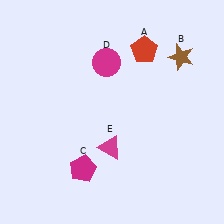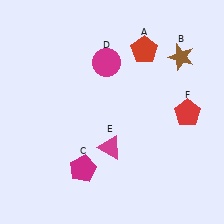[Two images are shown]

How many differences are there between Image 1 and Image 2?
There is 1 difference between the two images.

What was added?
A red pentagon (F) was added in Image 2.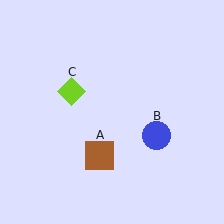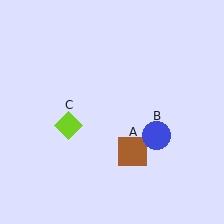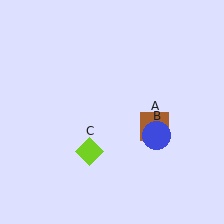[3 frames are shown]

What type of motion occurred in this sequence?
The brown square (object A), lime diamond (object C) rotated counterclockwise around the center of the scene.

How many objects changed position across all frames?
2 objects changed position: brown square (object A), lime diamond (object C).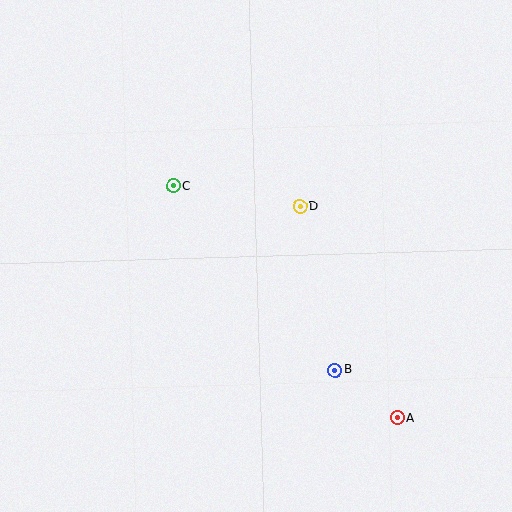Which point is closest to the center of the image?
Point D at (300, 206) is closest to the center.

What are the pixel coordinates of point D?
Point D is at (300, 206).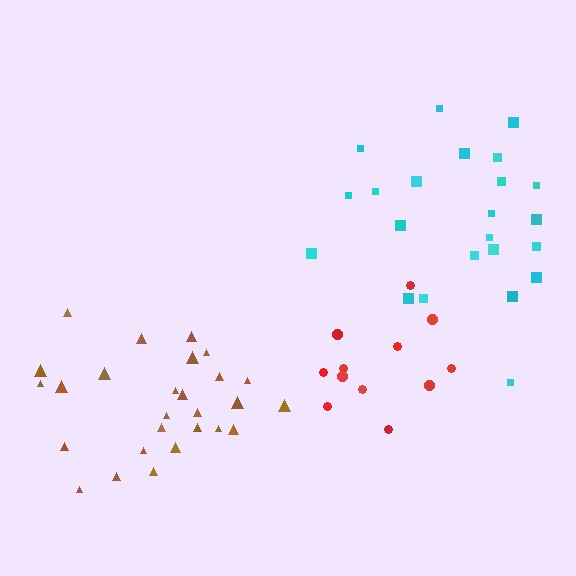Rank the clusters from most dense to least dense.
brown, cyan, red.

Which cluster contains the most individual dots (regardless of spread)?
Brown (27).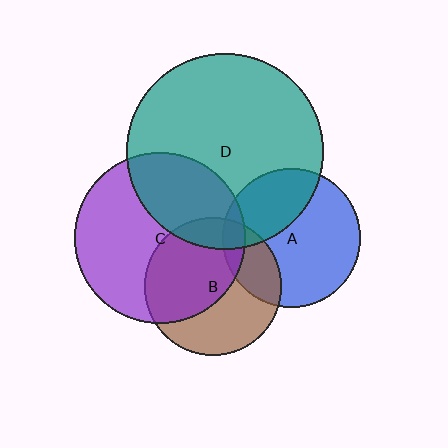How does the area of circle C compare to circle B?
Approximately 1.6 times.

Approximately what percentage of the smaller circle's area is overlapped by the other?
Approximately 20%.